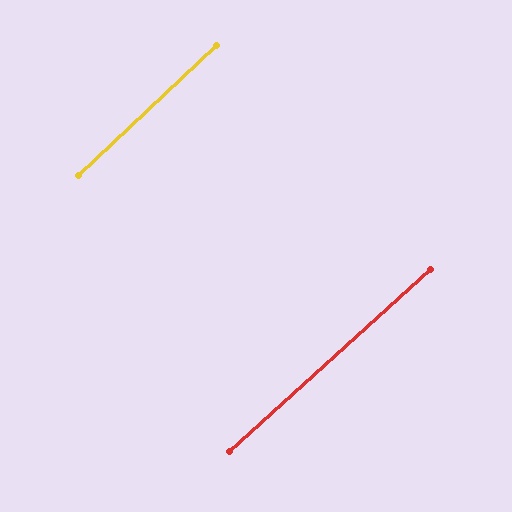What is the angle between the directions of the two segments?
Approximately 1 degree.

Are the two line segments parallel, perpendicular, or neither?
Parallel — their directions differ by only 0.9°.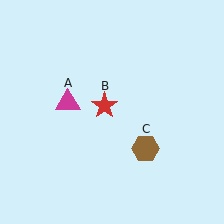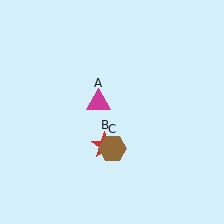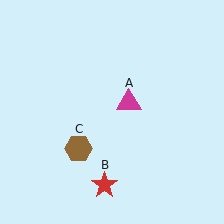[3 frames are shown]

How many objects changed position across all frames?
3 objects changed position: magenta triangle (object A), red star (object B), brown hexagon (object C).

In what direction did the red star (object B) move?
The red star (object B) moved down.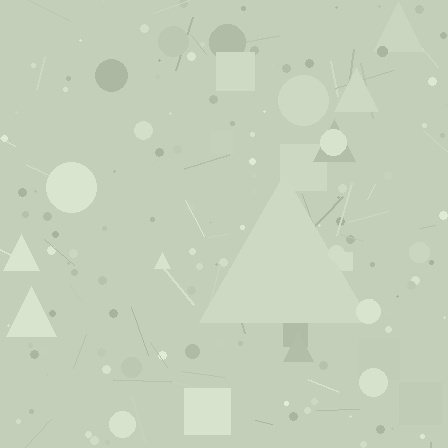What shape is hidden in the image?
A triangle is hidden in the image.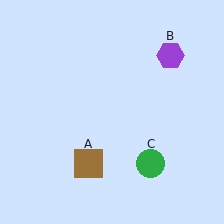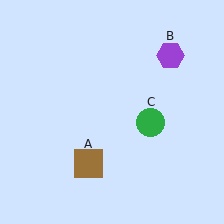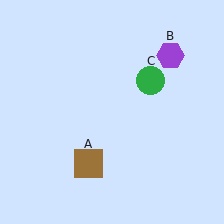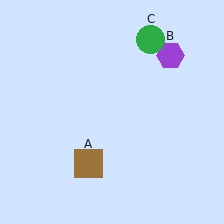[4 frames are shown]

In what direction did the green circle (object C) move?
The green circle (object C) moved up.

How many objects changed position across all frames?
1 object changed position: green circle (object C).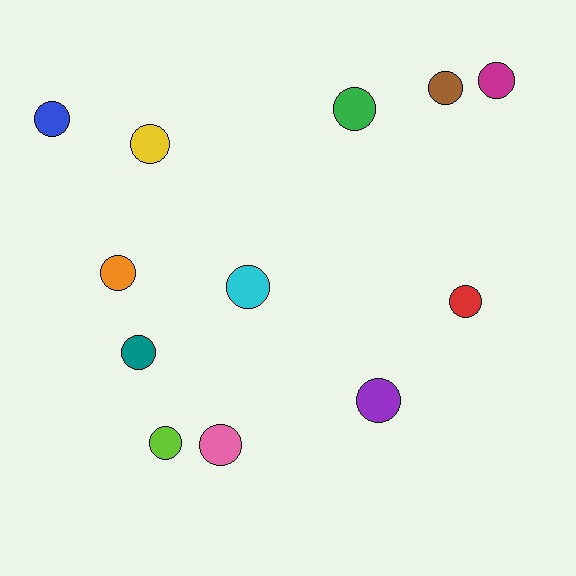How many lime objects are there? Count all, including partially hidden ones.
There is 1 lime object.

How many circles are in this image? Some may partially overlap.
There are 12 circles.